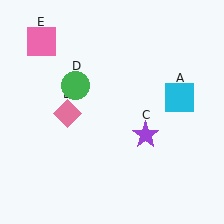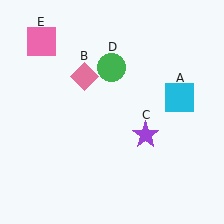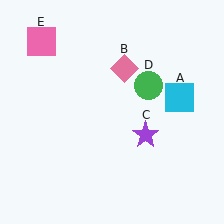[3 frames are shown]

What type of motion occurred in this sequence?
The pink diamond (object B), green circle (object D) rotated clockwise around the center of the scene.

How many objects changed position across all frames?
2 objects changed position: pink diamond (object B), green circle (object D).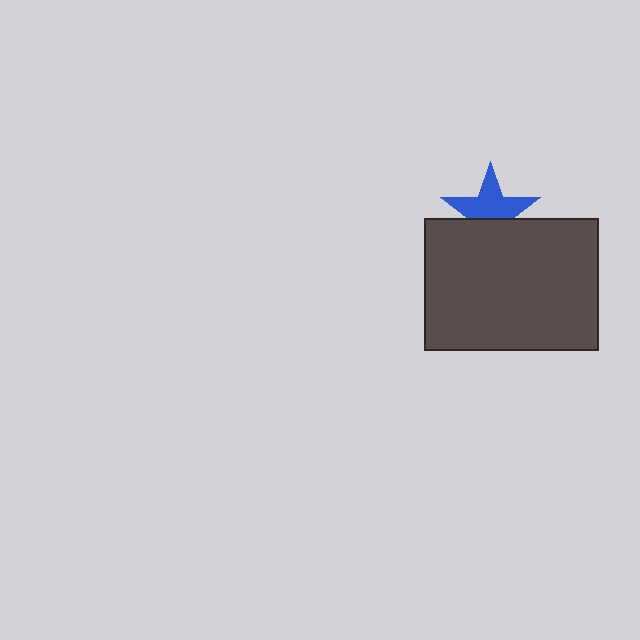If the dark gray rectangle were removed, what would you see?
You would see the complete blue star.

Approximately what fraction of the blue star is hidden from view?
Roughly 41% of the blue star is hidden behind the dark gray rectangle.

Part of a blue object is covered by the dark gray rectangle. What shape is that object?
It is a star.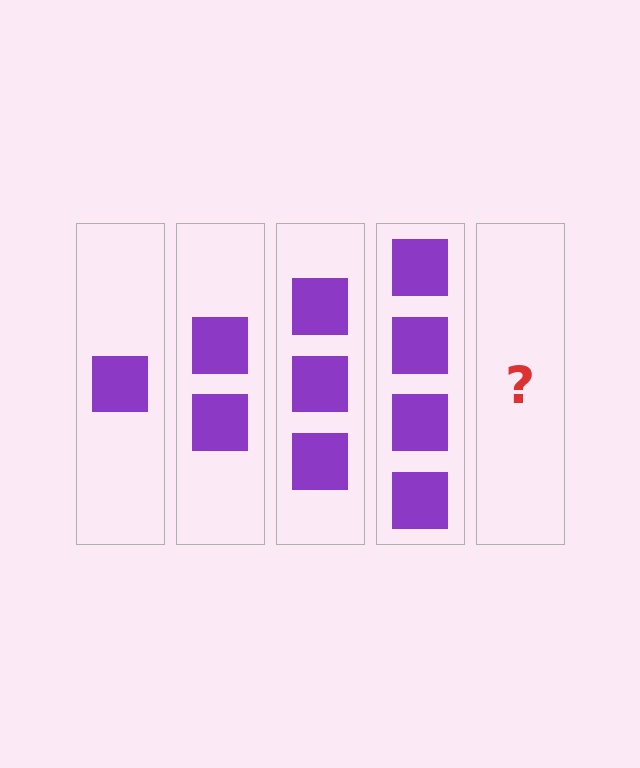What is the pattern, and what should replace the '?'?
The pattern is that each step adds one more square. The '?' should be 5 squares.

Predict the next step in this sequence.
The next step is 5 squares.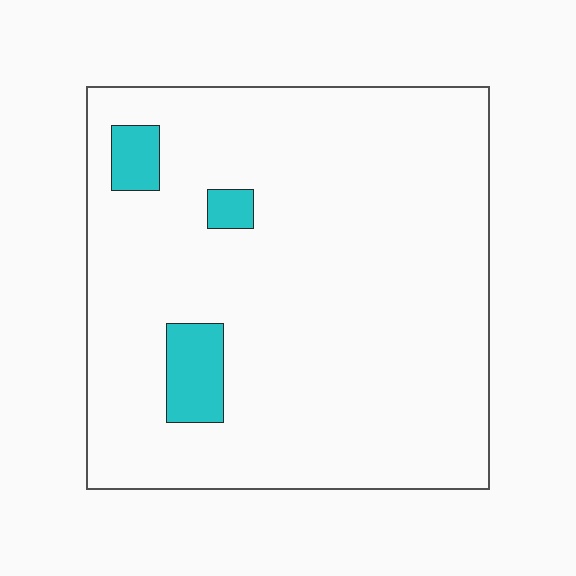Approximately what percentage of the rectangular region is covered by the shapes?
Approximately 5%.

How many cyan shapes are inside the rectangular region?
3.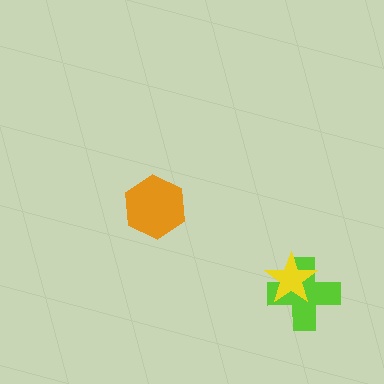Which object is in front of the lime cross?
The yellow star is in front of the lime cross.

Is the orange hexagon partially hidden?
No, no other shape covers it.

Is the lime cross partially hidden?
Yes, it is partially covered by another shape.